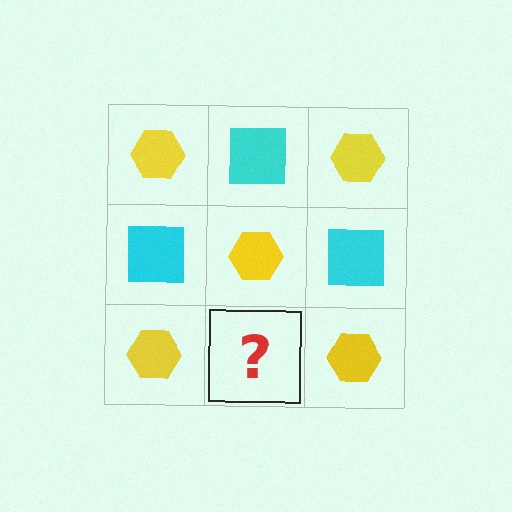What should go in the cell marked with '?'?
The missing cell should contain a cyan square.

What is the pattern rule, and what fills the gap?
The rule is that it alternates yellow hexagon and cyan square in a checkerboard pattern. The gap should be filled with a cyan square.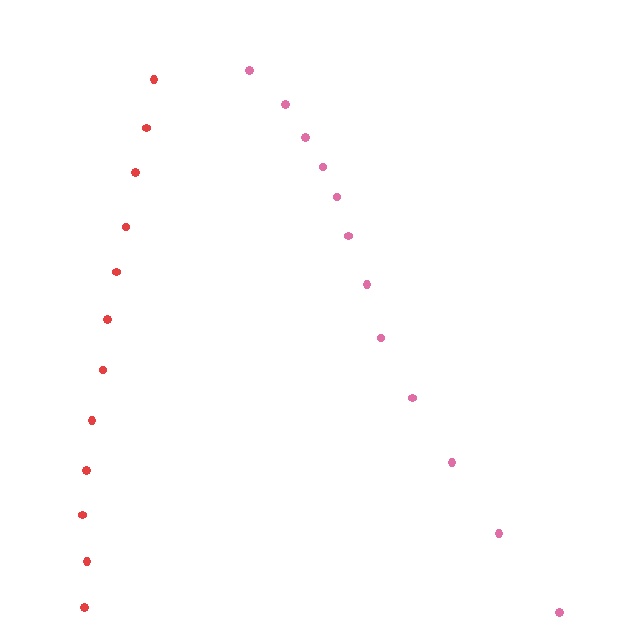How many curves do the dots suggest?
There are 2 distinct paths.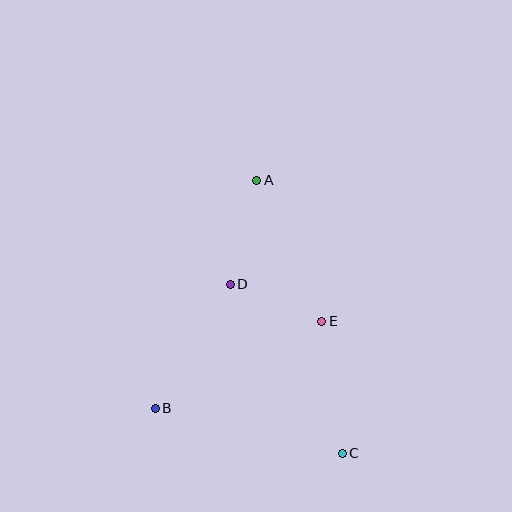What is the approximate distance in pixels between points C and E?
The distance between C and E is approximately 134 pixels.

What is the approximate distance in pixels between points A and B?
The distance between A and B is approximately 249 pixels.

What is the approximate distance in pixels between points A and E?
The distance between A and E is approximately 155 pixels.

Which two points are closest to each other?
Points D and E are closest to each other.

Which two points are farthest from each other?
Points A and C are farthest from each other.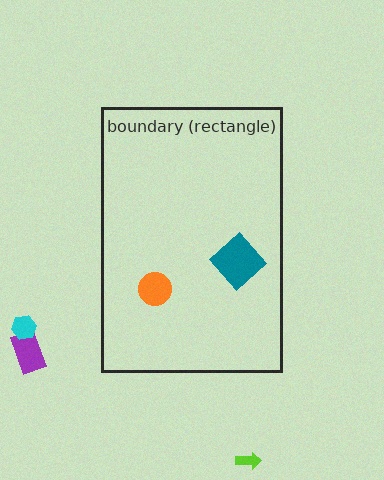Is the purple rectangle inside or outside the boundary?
Outside.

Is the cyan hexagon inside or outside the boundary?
Outside.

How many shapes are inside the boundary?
2 inside, 3 outside.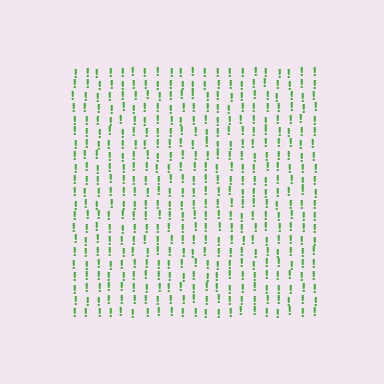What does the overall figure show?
The overall figure shows a square.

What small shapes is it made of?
It is made of small exclamation marks.